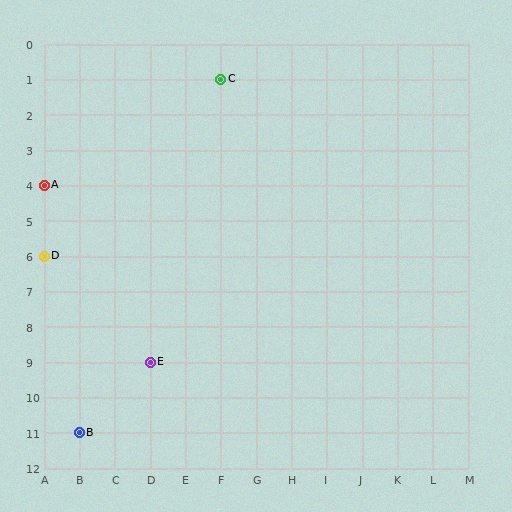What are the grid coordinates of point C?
Point C is at grid coordinates (F, 1).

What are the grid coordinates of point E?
Point E is at grid coordinates (D, 9).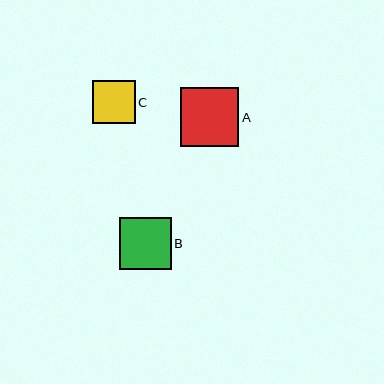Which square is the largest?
Square A is the largest with a size of approximately 59 pixels.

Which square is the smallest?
Square C is the smallest with a size of approximately 43 pixels.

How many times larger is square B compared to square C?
Square B is approximately 1.2 times the size of square C.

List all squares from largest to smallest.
From largest to smallest: A, B, C.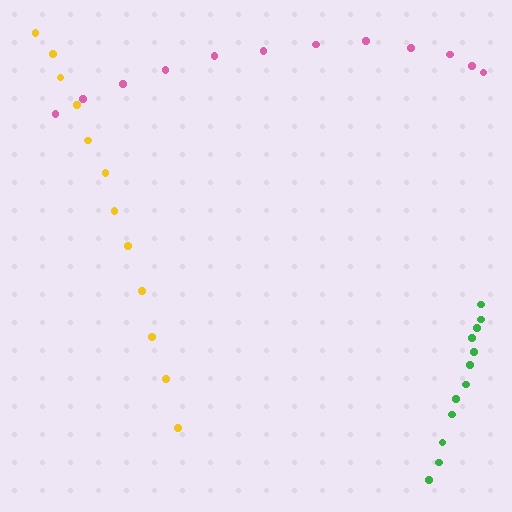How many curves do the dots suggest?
There are 3 distinct paths.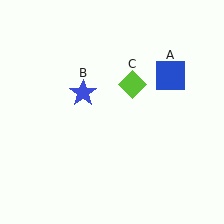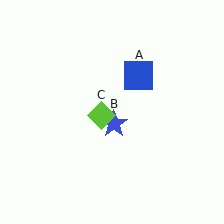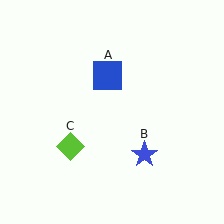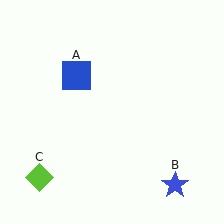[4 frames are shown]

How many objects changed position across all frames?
3 objects changed position: blue square (object A), blue star (object B), lime diamond (object C).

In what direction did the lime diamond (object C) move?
The lime diamond (object C) moved down and to the left.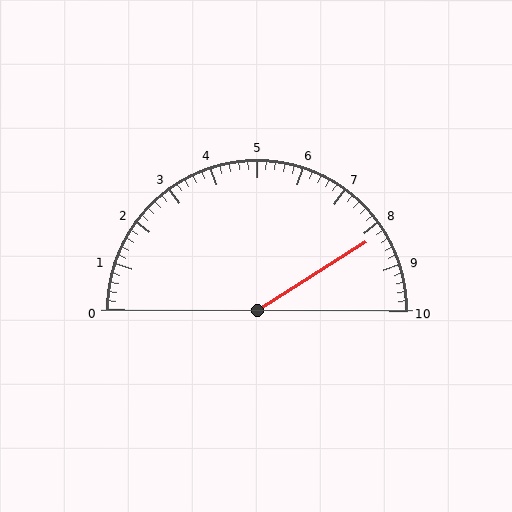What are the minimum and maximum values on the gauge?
The gauge ranges from 0 to 10.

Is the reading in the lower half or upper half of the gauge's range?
The reading is in the upper half of the range (0 to 10).